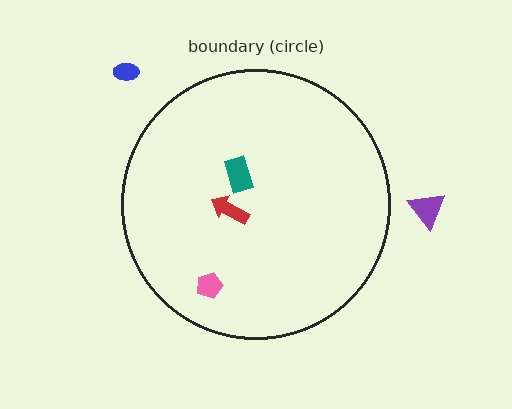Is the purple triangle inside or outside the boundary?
Outside.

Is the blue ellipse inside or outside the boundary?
Outside.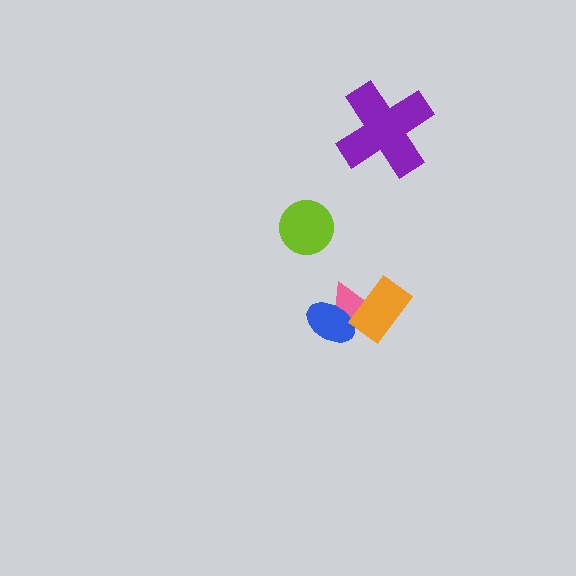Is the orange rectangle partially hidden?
No, no other shape covers it.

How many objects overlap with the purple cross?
0 objects overlap with the purple cross.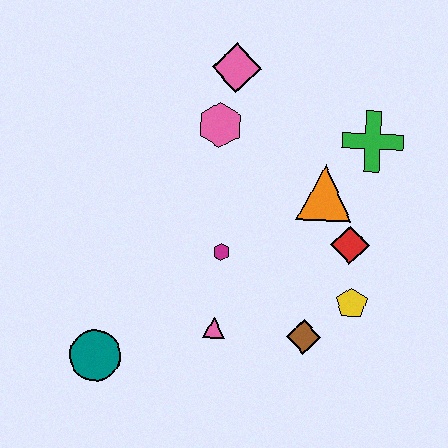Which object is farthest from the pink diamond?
The teal circle is farthest from the pink diamond.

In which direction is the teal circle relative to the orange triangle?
The teal circle is to the left of the orange triangle.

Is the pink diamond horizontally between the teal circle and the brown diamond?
Yes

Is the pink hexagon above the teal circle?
Yes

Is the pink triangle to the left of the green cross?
Yes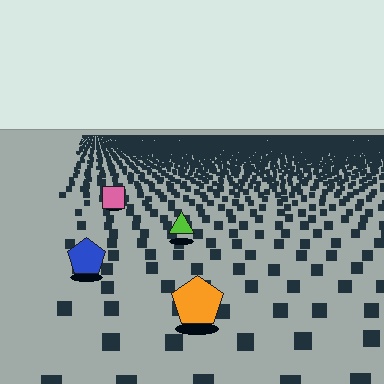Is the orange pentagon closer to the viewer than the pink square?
Yes. The orange pentagon is closer — you can tell from the texture gradient: the ground texture is coarser near it.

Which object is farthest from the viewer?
The pink square is farthest from the viewer. It appears smaller and the ground texture around it is denser.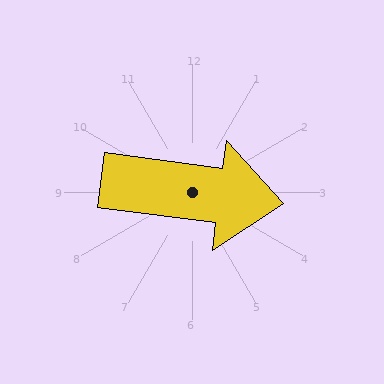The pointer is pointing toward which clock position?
Roughly 3 o'clock.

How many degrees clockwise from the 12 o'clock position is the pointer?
Approximately 97 degrees.